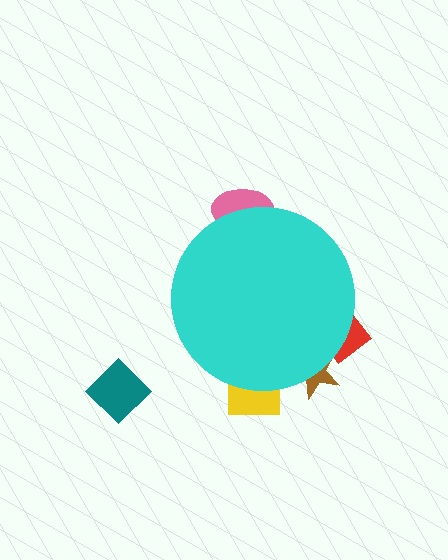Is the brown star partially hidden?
Yes, the brown star is partially hidden behind the cyan circle.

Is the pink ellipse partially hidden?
Yes, the pink ellipse is partially hidden behind the cyan circle.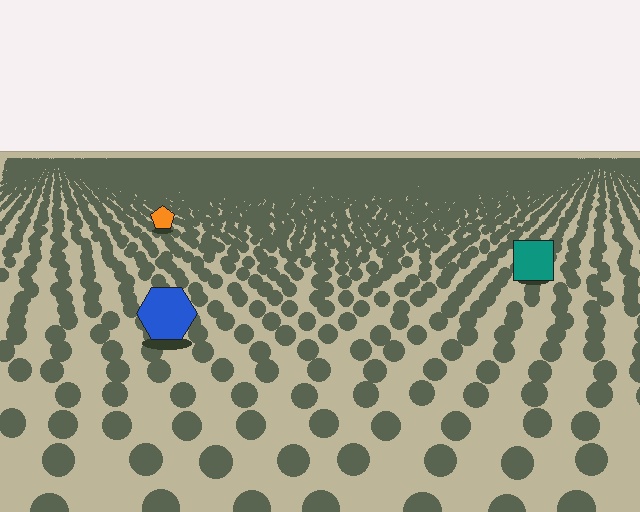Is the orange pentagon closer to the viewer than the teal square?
No. The teal square is closer — you can tell from the texture gradient: the ground texture is coarser near it.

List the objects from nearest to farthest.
From nearest to farthest: the blue hexagon, the teal square, the orange pentagon.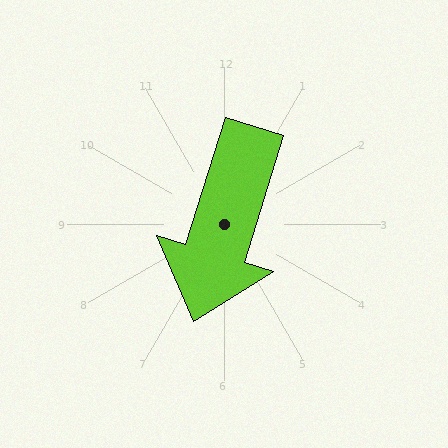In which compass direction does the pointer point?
South.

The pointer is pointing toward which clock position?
Roughly 7 o'clock.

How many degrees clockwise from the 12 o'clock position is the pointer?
Approximately 197 degrees.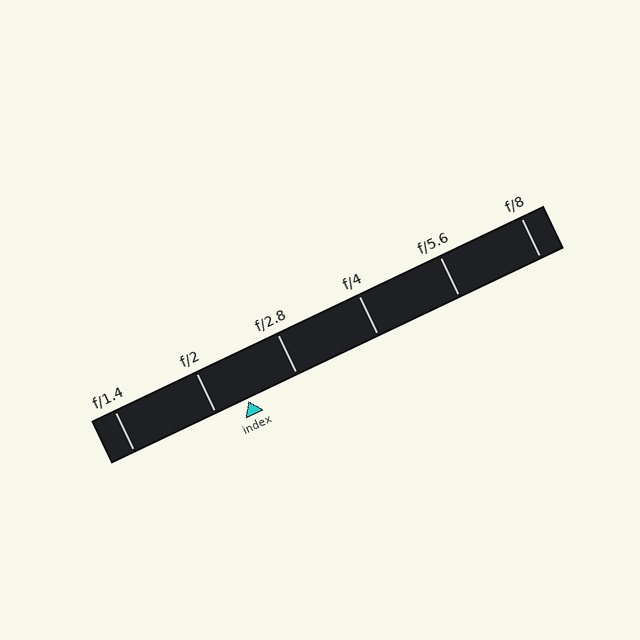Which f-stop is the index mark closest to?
The index mark is closest to f/2.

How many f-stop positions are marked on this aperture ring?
There are 6 f-stop positions marked.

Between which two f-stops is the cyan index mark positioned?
The index mark is between f/2 and f/2.8.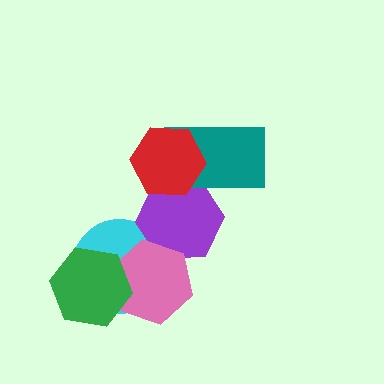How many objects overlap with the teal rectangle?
2 objects overlap with the teal rectangle.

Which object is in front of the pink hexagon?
The green hexagon is in front of the pink hexagon.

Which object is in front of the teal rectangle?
The red hexagon is in front of the teal rectangle.